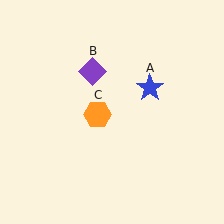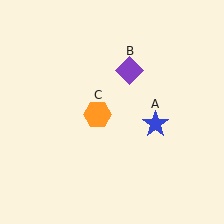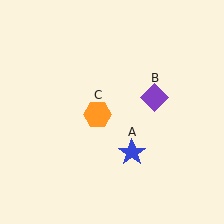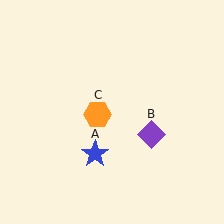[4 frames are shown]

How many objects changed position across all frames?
2 objects changed position: blue star (object A), purple diamond (object B).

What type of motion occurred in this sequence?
The blue star (object A), purple diamond (object B) rotated clockwise around the center of the scene.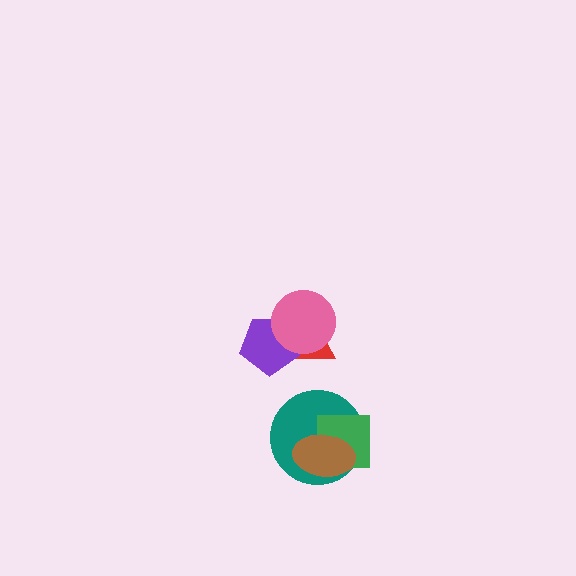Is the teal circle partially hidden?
Yes, it is partially covered by another shape.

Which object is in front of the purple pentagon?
The pink circle is in front of the purple pentagon.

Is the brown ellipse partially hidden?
No, no other shape covers it.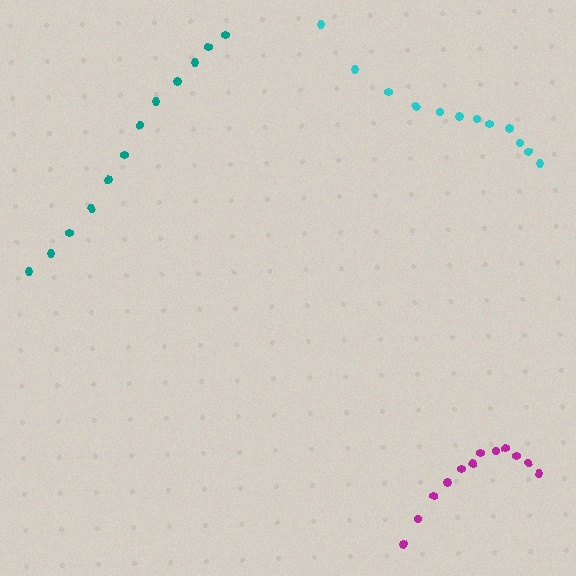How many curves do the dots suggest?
There are 3 distinct paths.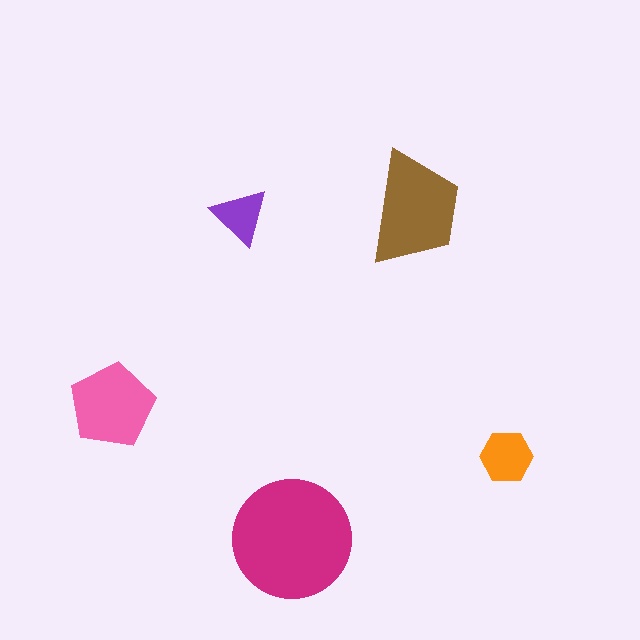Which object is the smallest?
The purple triangle.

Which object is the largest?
The magenta circle.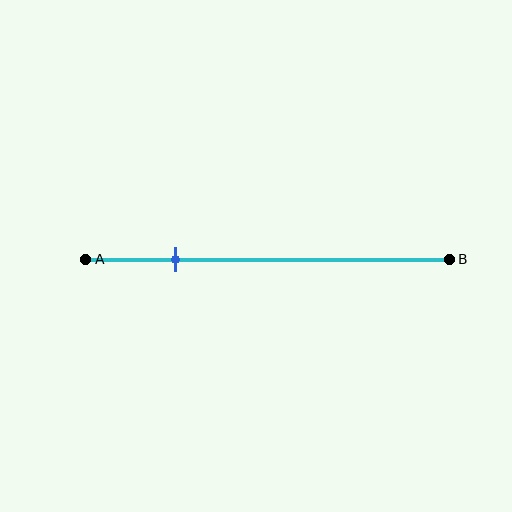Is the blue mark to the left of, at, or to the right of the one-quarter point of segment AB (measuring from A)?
The blue mark is approximately at the one-quarter point of segment AB.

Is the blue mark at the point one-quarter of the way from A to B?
Yes, the mark is approximately at the one-quarter point.